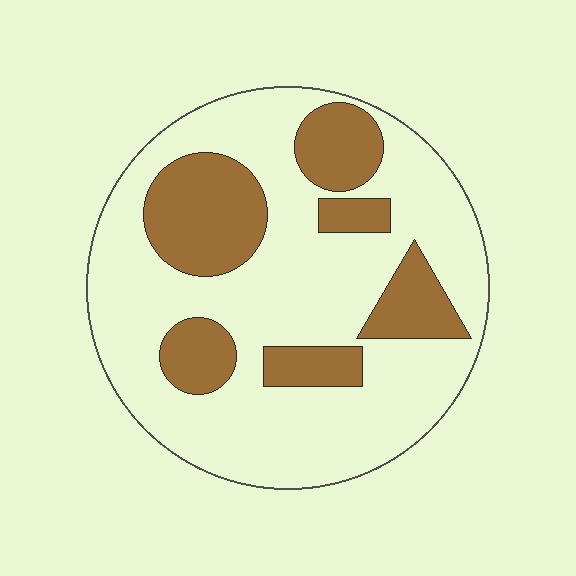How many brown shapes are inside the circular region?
6.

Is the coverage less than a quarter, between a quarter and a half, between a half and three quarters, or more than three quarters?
Between a quarter and a half.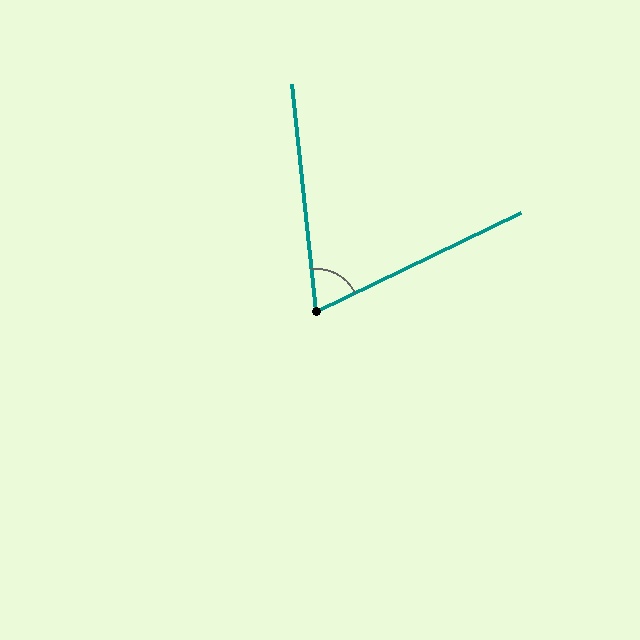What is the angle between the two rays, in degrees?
Approximately 70 degrees.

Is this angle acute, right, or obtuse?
It is acute.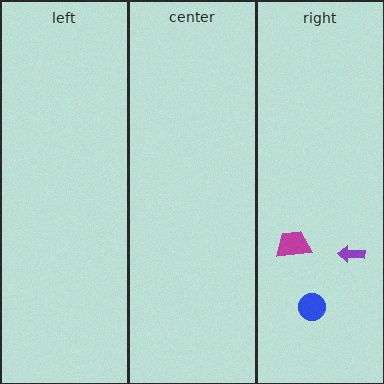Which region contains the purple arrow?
The right region.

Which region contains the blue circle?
The right region.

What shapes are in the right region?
The purple arrow, the blue circle, the magenta trapezoid.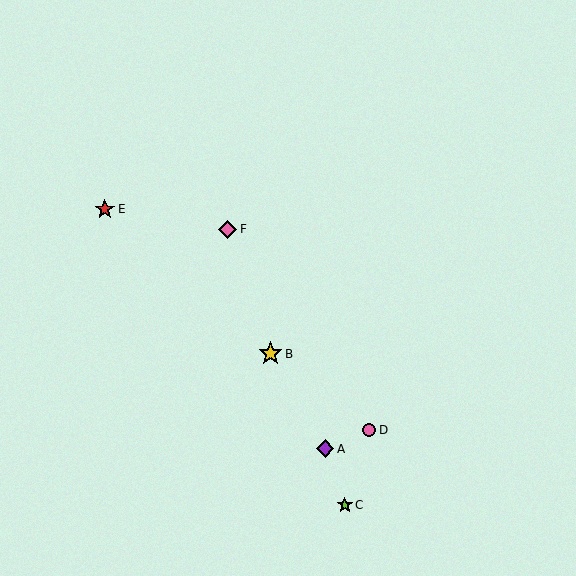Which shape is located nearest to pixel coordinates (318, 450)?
The purple diamond (labeled A) at (325, 449) is nearest to that location.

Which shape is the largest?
The yellow star (labeled B) is the largest.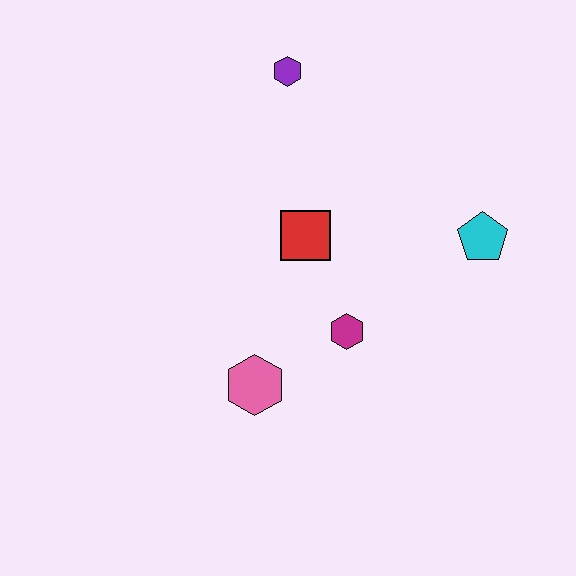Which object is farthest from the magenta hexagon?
The purple hexagon is farthest from the magenta hexagon.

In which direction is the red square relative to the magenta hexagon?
The red square is above the magenta hexagon.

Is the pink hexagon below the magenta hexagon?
Yes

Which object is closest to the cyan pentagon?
The magenta hexagon is closest to the cyan pentagon.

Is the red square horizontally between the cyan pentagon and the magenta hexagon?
No